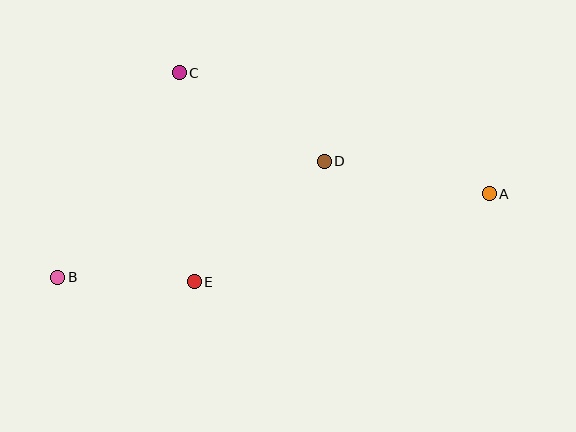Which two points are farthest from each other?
Points A and B are farthest from each other.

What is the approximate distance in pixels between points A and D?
The distance between A and D is approximately 168 pixels.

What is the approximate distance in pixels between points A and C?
The distance between A and C is approximately 333 pixels.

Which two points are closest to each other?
Points B and E are closest to each other.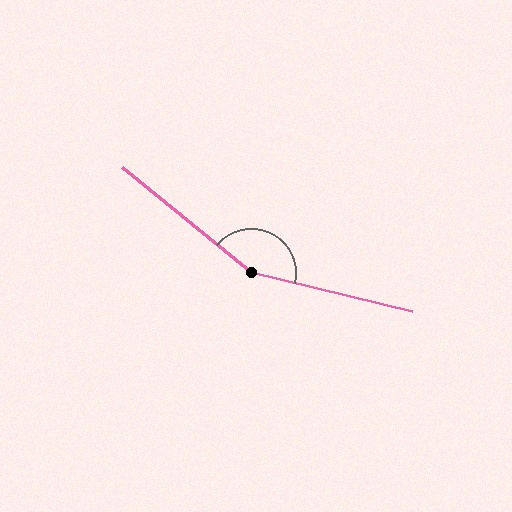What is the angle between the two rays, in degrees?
Approximately 154 degrees.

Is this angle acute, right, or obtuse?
It is obtuse.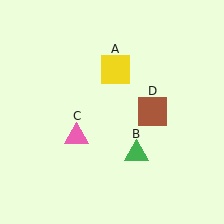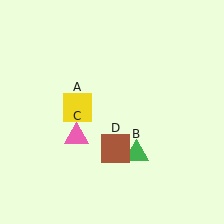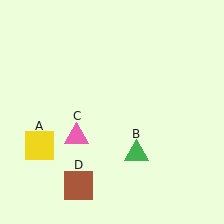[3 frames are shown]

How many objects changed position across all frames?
2 objects changed position: yellow square (object A), brown square (object D).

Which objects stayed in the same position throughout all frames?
Green triangle (object B) and pink triangle (object C) remained stationary.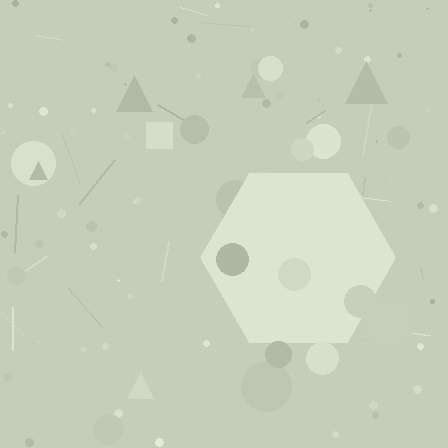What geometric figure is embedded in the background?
A hexagon is embedded in the background.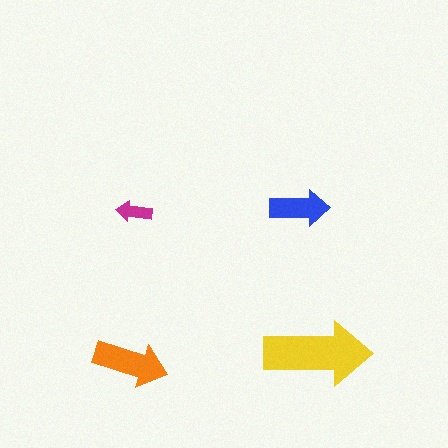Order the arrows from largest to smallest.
the yellow one, the orange one, the blue one, the magenta one.